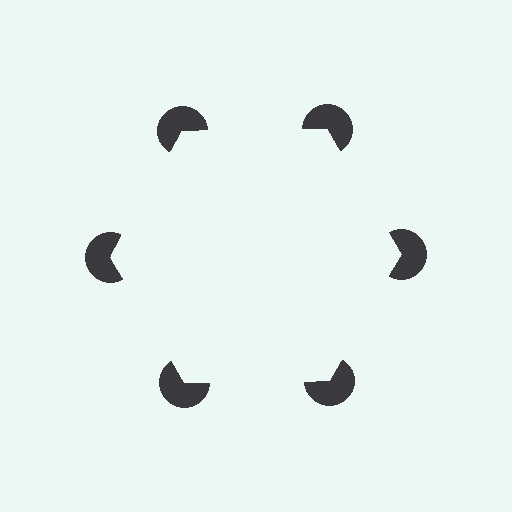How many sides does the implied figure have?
6 sides.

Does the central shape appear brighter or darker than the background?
It typically appears slightly brighter than the background, even though no actual brightness change is drawn.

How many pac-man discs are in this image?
There are 6 — one at each vertex of the illusory hexagon.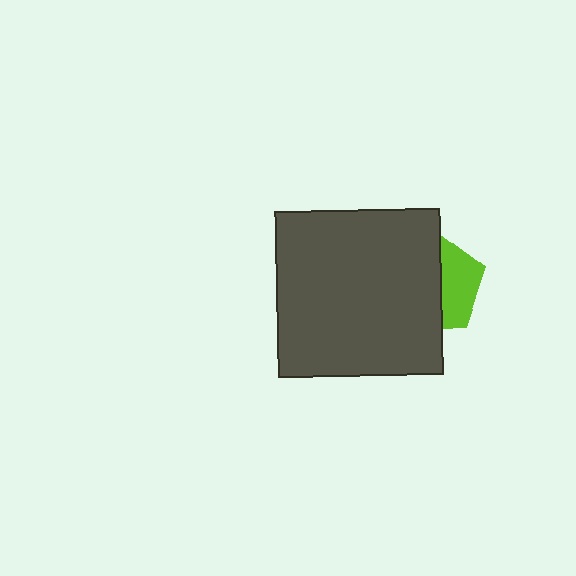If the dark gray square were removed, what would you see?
You would see the complete lime pentagon.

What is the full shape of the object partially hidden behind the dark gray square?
The partially hidden object is a lime pentagon.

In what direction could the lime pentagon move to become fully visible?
The lime pentagon could move right. That would shift it out from behind the dark gray square entirely.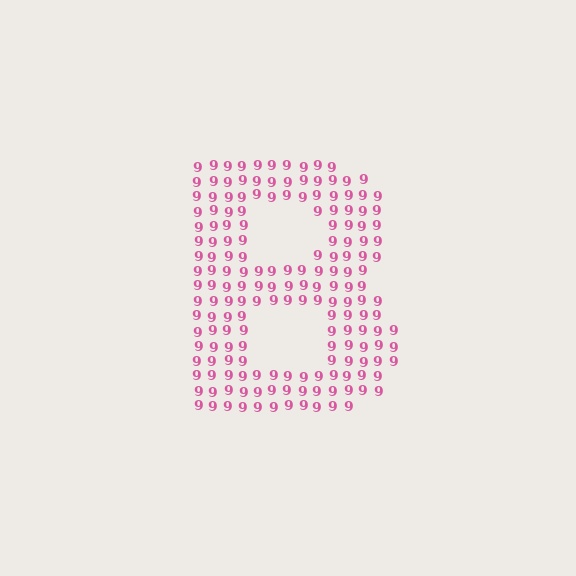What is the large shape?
The large shape is the letter B.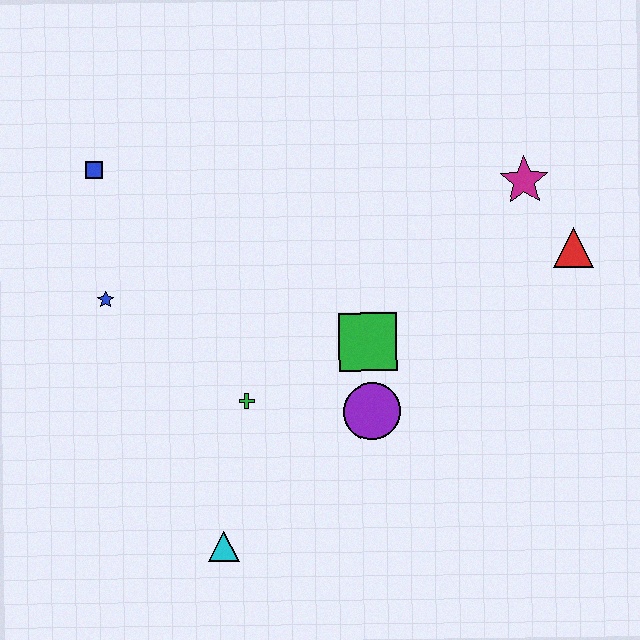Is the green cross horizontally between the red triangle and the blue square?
Yes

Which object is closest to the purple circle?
The green square is closest to the purple circle.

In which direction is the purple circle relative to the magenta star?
The purple circle is below the magenta star.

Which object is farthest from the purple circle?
The blue square is farthest from the purple circle.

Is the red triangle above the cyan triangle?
Yes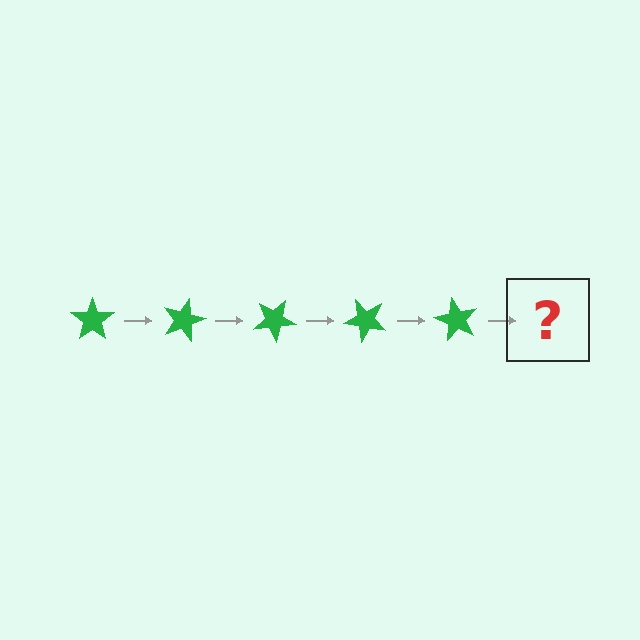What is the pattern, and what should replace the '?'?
The pattern is that the star rotates 15 degrees each step. The '?' should be a green star rotated 75 degrees.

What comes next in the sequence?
The next element should be a green star rotated 75 degrees.